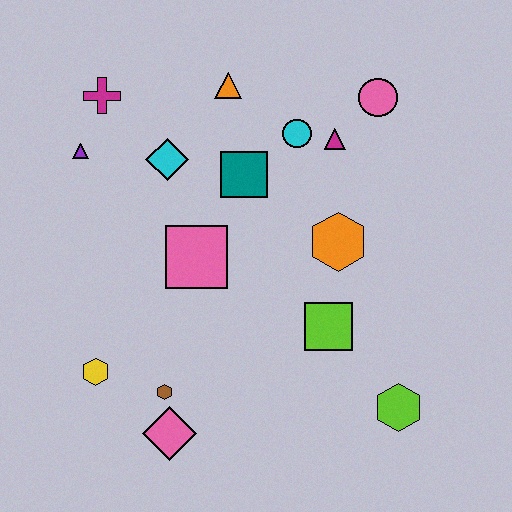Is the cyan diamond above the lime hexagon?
Yes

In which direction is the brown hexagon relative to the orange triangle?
The brown hexagon is below the orange triangle.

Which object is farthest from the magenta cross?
The lime hexagon is farthest from the magenta cross.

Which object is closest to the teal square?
The cyan circle is closest to the teal square.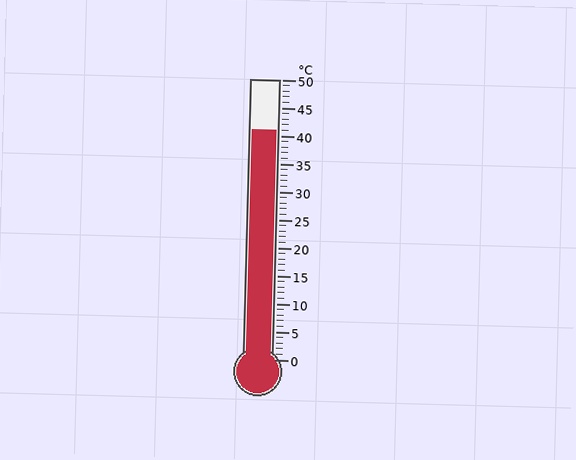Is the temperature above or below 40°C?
The temperature is above 40°C.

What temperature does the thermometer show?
The thermometer shows approximately 41°C.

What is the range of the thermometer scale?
The thermometer scale ranges from 0°C to 50°C.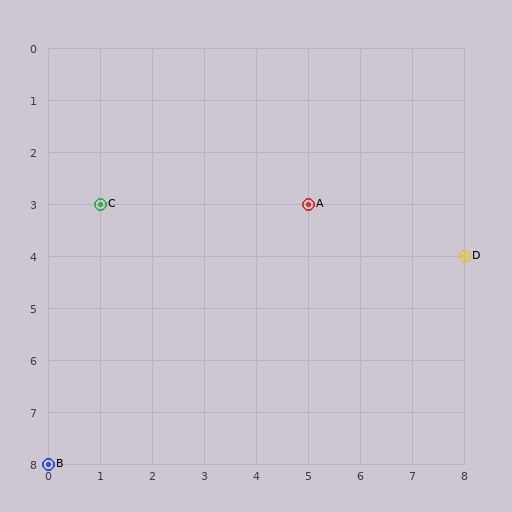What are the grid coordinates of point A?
Point A is at grid coordinates (5, 3).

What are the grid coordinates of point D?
Point D is at grid coordinates (8, 4).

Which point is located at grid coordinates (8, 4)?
Point D is at (8, 4).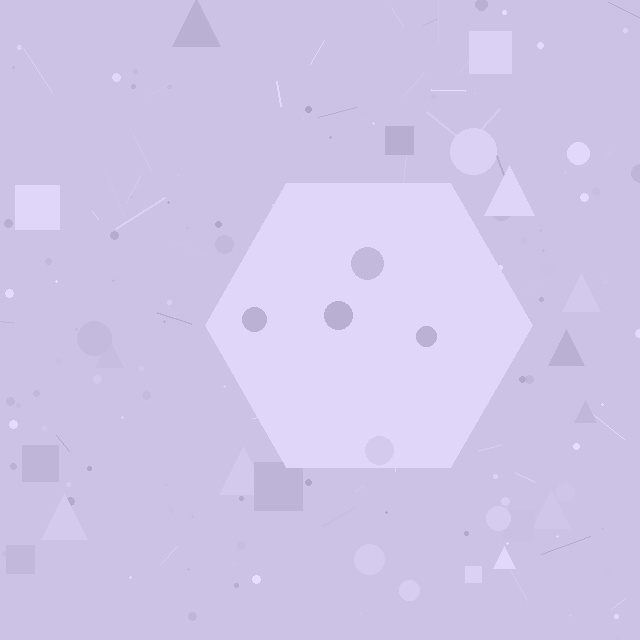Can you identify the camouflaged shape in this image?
The camouflaged shape is a hexagon.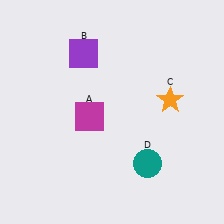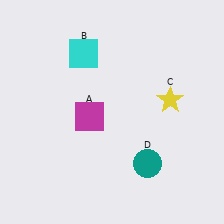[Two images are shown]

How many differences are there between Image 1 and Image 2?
There are 2 differences between the two images.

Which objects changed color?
B changed from purple to cyan. C changed from orange to yellow.